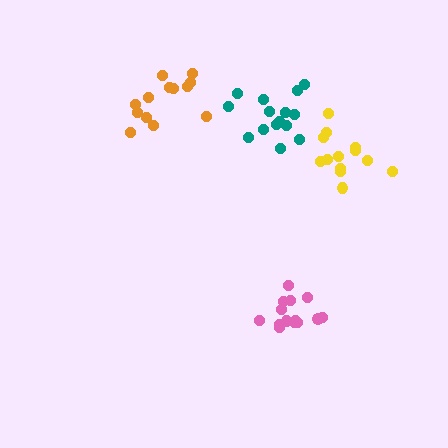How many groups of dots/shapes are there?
There are 4 groups.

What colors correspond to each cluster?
The clusters are colored: yellow, pink, teal, orange.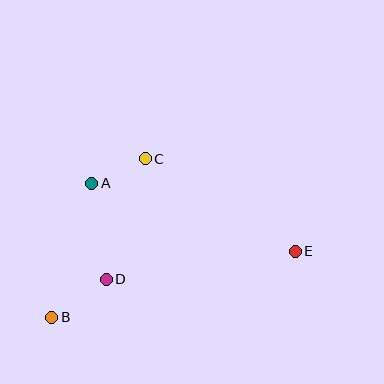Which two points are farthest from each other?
Points B and E are farthest from each other.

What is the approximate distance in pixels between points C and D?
The distance between C and D is approximately 127 pixels.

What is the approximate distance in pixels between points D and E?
The distance between D and E is approximately 191 pixels.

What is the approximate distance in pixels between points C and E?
The distance between C and E is approximately 176 pixels.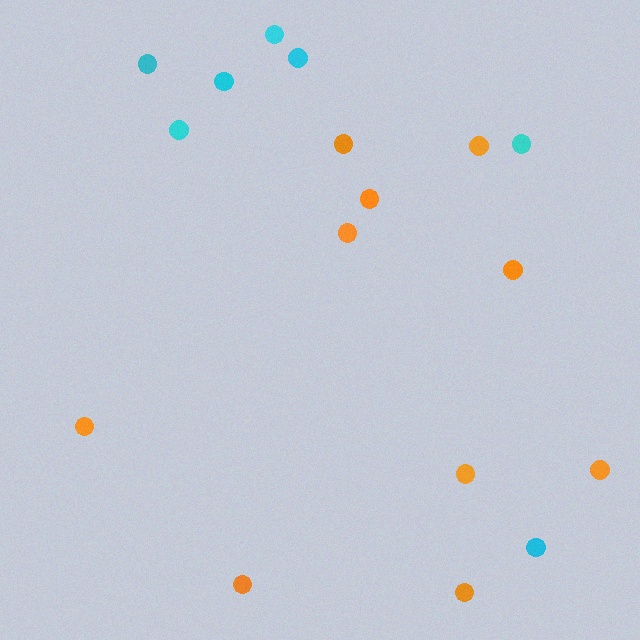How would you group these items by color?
There are 2 groups: one group of orange circles (10) and one group of cyan circles (7).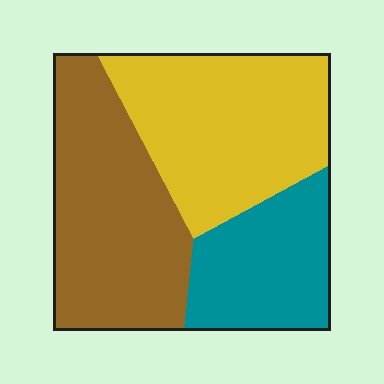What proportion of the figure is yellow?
Yellow covers 38% of the figure.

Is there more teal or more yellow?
Yellow.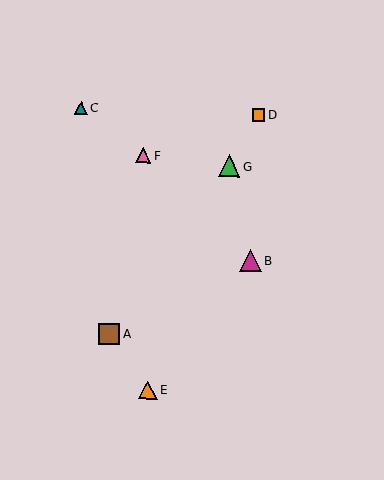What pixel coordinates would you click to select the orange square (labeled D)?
Click at (259, 115) to select the orange square D.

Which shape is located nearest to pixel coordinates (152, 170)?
The pink triangle (labeled F) at (143, 156) is nearest to that location.